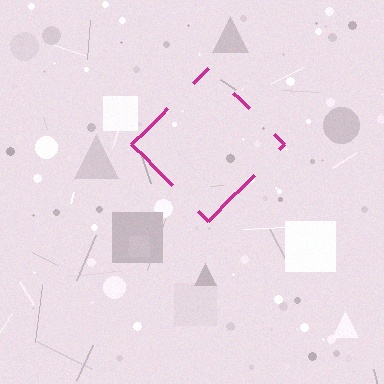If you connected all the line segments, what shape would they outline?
They would outline a diamond.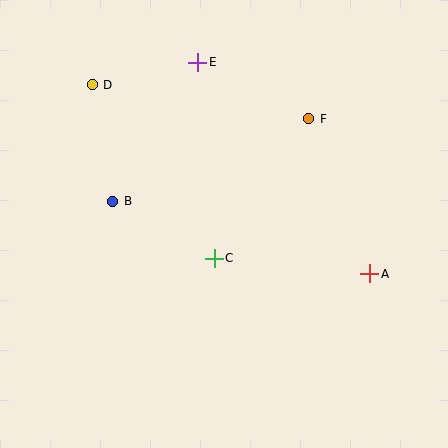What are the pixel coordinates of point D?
Point D is at (92, 85).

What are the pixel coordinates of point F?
Point F is at (309, 119).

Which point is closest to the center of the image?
Point C at (214, 258) is closest to the center.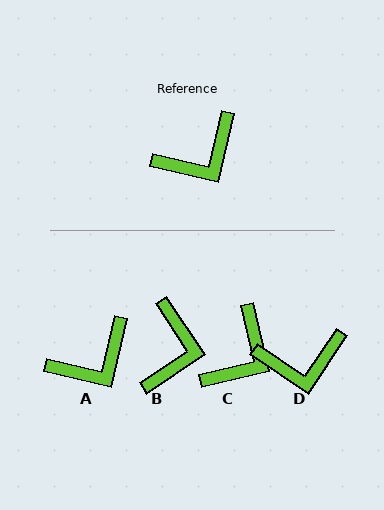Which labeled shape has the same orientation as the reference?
A.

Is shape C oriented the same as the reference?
No, it is off by about 27 degrees.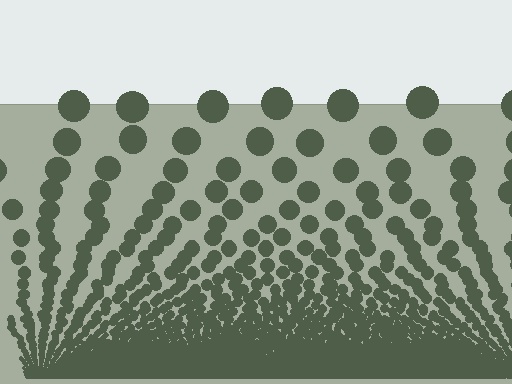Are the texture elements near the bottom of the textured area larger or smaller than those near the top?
Smaller. The gradient is inverted — elements near the bottom are smaller and denser.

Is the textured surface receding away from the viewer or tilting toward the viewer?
The surface appears to tilt toward the viewer. Texture elements get larger and sparser toward the top.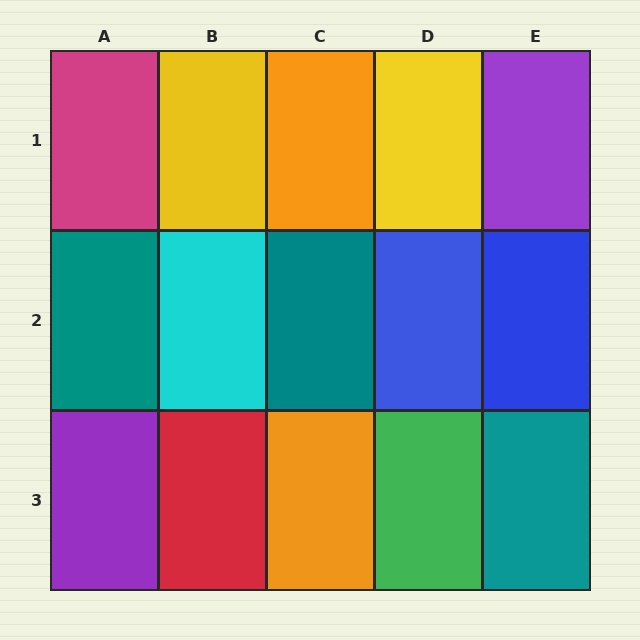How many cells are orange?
2 cells are orange.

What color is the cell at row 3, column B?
Red.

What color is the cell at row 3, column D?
Green.